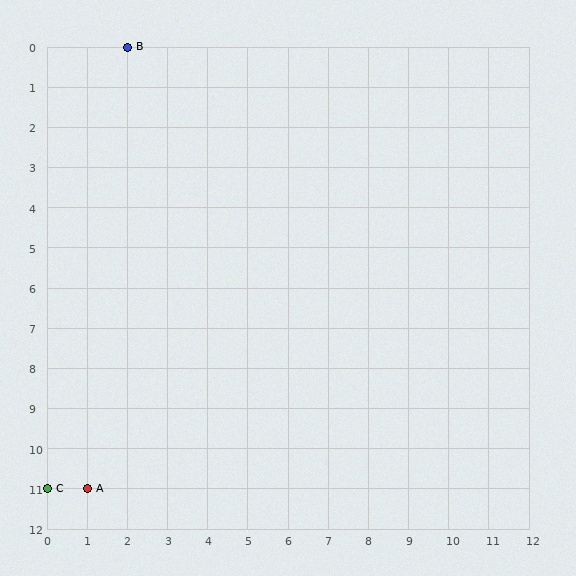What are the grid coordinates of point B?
Point B is at grid coordinates (2, 0).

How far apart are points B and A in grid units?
Points B and A are 1 column and 11 rows apart (about 11.0 grid units diagonally).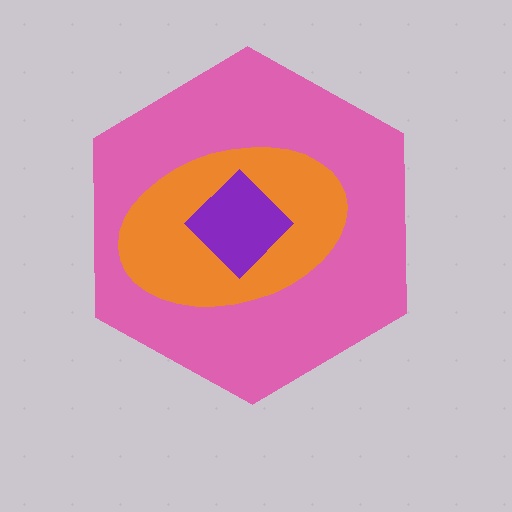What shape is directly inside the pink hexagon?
The orange ellipse.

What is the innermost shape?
The purple diamond.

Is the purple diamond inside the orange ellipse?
Yes.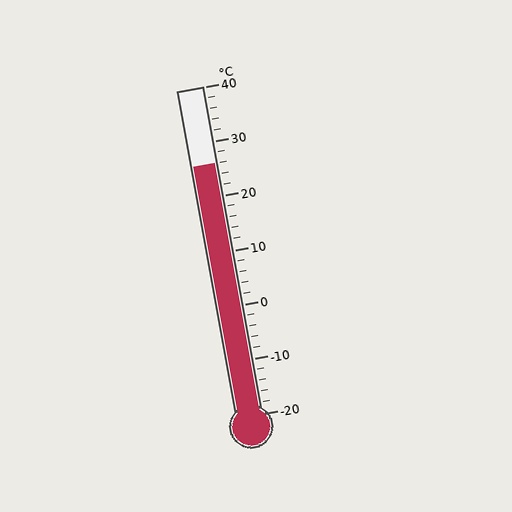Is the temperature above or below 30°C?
The temperature is below 30°C.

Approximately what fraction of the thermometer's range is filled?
The thermometer is filled to approximately 75% of its range.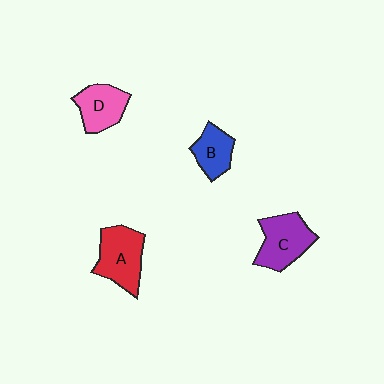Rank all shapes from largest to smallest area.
From largest to smallest: A (red), C (purple), D (pink), B (blue).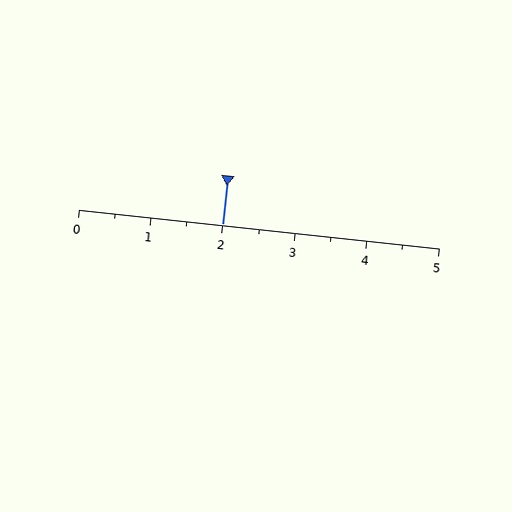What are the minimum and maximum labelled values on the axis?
The axis runs from 0 to 5.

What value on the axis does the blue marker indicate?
The marker indicates approximately 2.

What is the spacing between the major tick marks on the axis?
The major ticks are spaced 1 apart.